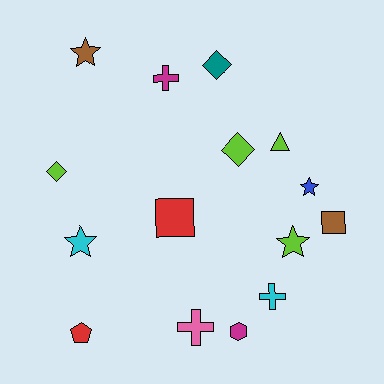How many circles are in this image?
There are no circles.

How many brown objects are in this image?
There are 2 brown objects.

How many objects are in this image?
There are 15 objects.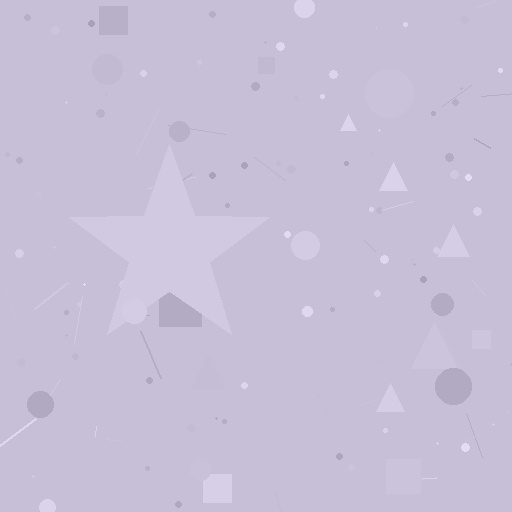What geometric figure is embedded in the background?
A star is embedded in the background.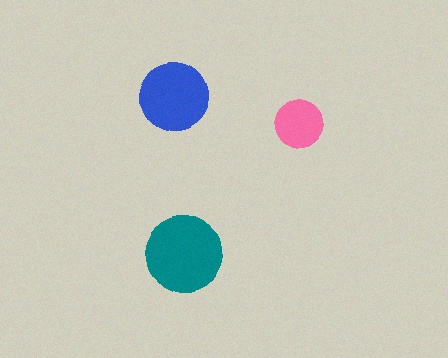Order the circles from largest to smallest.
the teal one, the blue one, the pink one.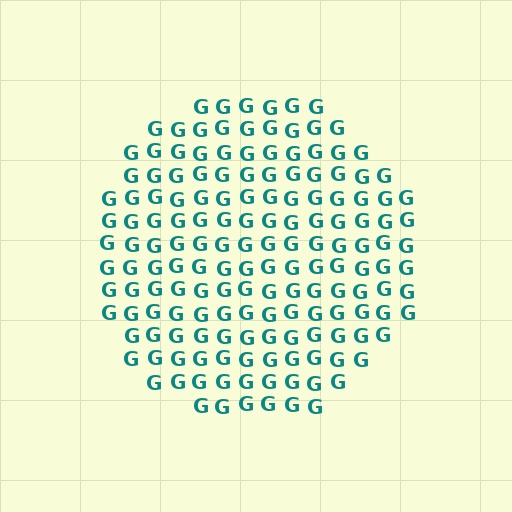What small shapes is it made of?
It is made of small letter G's.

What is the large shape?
The large shape is a circle.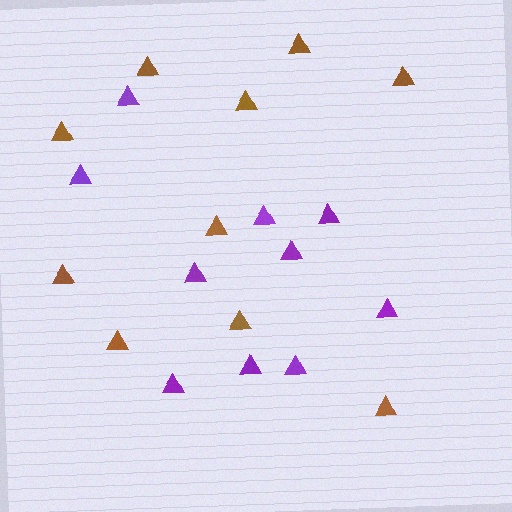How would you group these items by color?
There are 2 groups: one group of brown triangles (10) and one group of purple triangles (10).